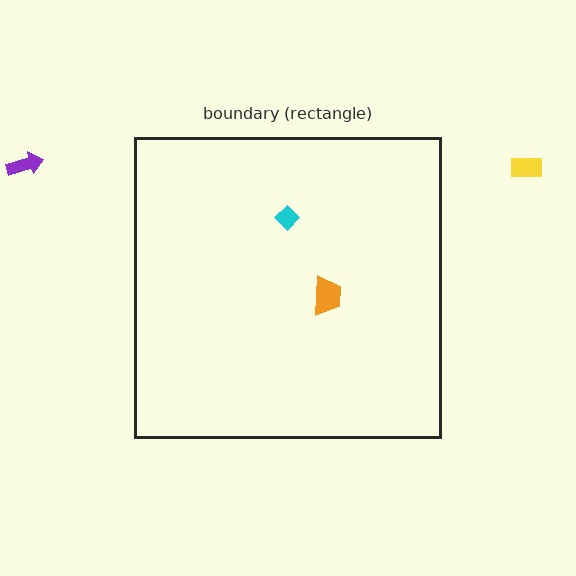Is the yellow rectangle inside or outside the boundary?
Outside.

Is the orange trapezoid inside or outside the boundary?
Inside.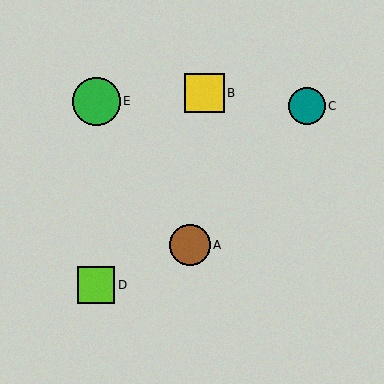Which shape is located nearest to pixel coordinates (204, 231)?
The brown circle (labeled A) at (190, 245) is nearest to that location.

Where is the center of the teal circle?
The center of the teal circle is at (307, 106).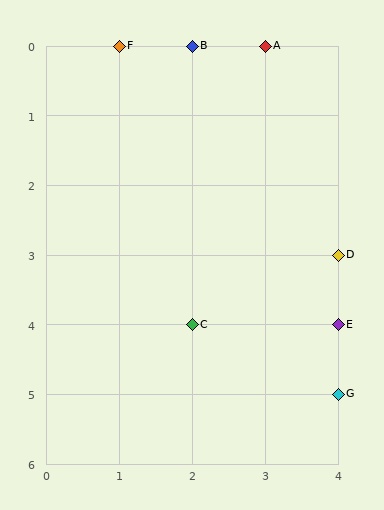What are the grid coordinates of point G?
Point G is at grid coordinates (4, 5).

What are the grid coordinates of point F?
Point F is at grid coordinates (1, 0).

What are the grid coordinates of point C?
Point C is at grid coordinates (2, 4).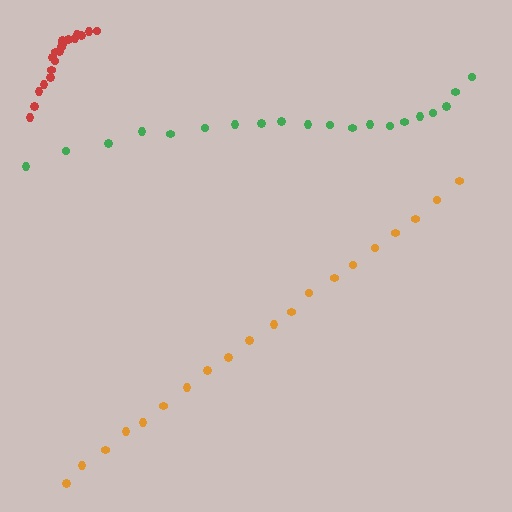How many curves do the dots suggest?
There are 3 distinct paths.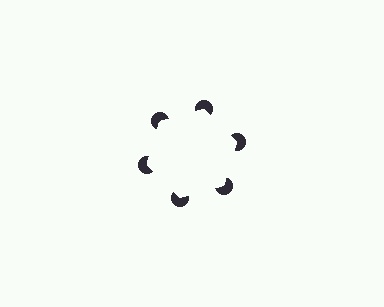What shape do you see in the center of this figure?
An illusory hexagon — its edges are inferred from the aligned wedge cuts in the pac-man discs, not physically drawn.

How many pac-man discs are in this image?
There are 6 — one at each vertex of the illusory hexagon.